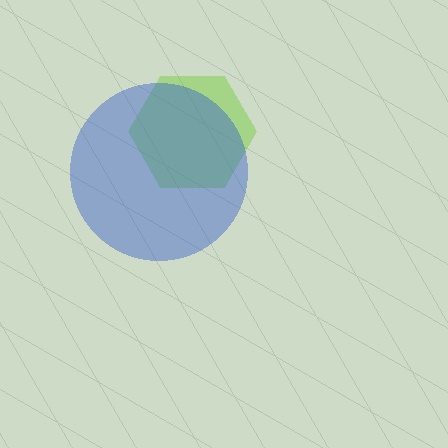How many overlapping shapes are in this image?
There are 2 overlapping shapes in the image.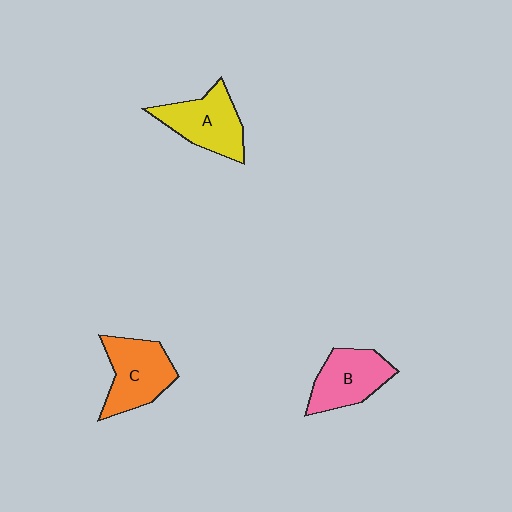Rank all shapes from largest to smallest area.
From largest to smallest: C (orange), A (yellow), B (pink).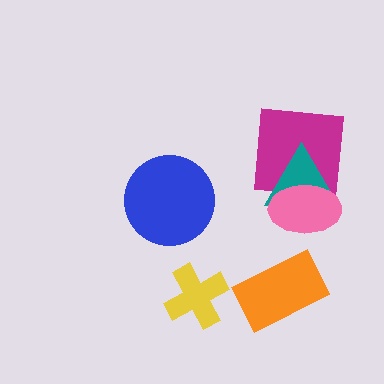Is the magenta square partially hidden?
Yes, it is partially covered by another shape.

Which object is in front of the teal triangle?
The pink ellipse is in front of the teal triangle.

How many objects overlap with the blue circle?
0 objects overlap with the blue circle.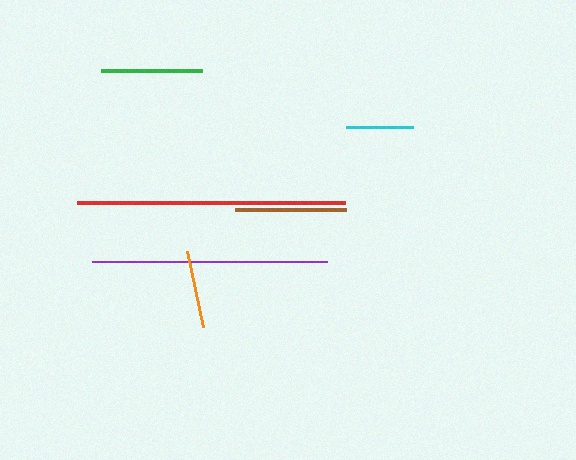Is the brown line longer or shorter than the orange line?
The brown line is longer than the orange line.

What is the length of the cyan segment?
The cyan segment is approximately 67 pixels long.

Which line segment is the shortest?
The cyan line is the shortest at approximately 67 pixels.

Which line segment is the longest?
The red line is the longest at approximately 268 pixels.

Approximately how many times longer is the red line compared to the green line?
The red line is approximately 2.7 times the length of the green line.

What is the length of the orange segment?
The orange segment is approximately 77 pixels long.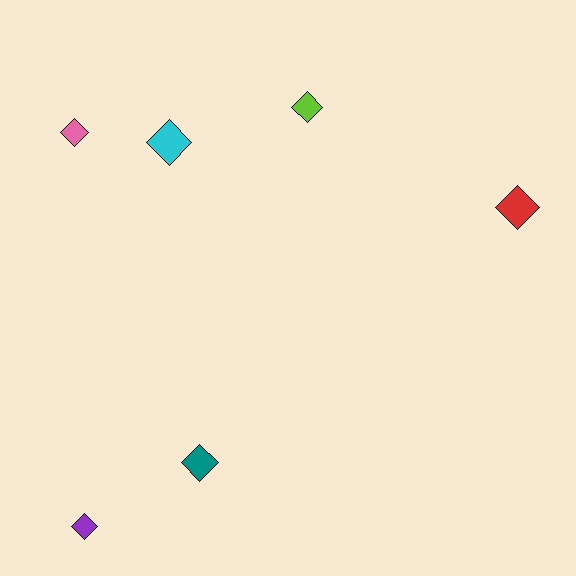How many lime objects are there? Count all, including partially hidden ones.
There is 1 lime object.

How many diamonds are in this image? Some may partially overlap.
There are 6 diamonds.